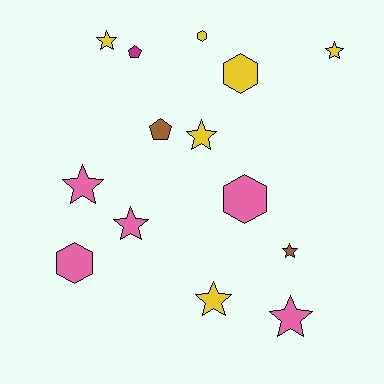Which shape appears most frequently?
Star, with 8 objects.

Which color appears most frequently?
Yellow, with 6 objects.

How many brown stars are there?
There is 1 brown star.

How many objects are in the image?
There are 14 objects.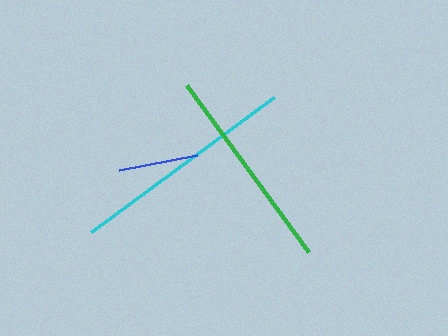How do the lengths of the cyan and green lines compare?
The cyan and green lines are approximately the same length.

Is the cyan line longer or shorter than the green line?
The cyan line is longer than the green line.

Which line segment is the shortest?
The blue line is the shortest at approximately 79 pixels.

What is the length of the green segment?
The green segment is approximately 207 pixels long.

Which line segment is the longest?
The cyan line is the longest at approximately 227 pixels.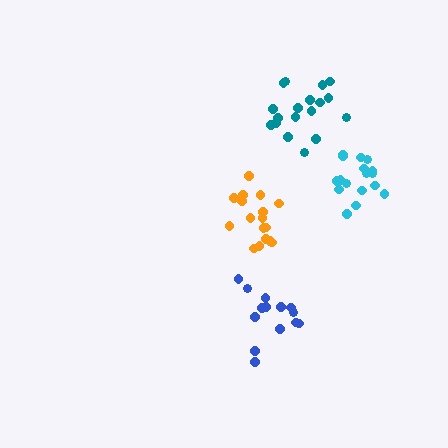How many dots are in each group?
Group 1: 14 dots, Group 2: 17 dots, Group 3: 18 dots, Group 4: 17 dots (66 total).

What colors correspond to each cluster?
The clusters are colored: blue, orange, teal, cyan.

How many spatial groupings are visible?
There are 4 spatial groupings.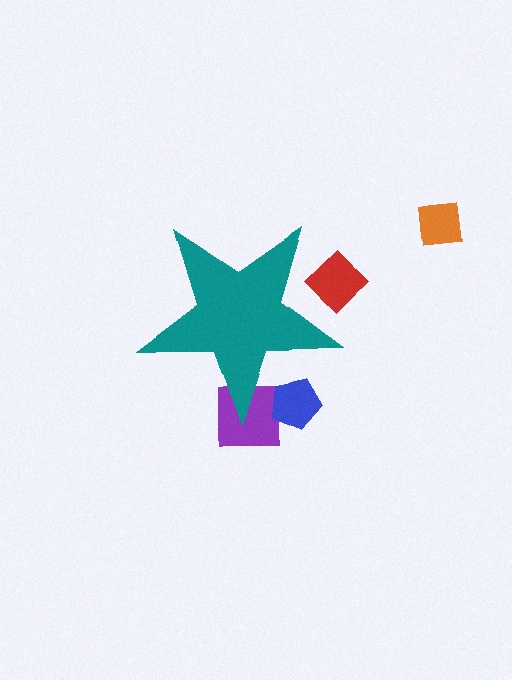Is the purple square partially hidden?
Yes, the purple square is partially hidden behind the teal star.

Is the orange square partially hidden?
No, the orange square is fully visible.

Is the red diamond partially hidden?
Yes, the red diamond is partially hidden behind the teal star.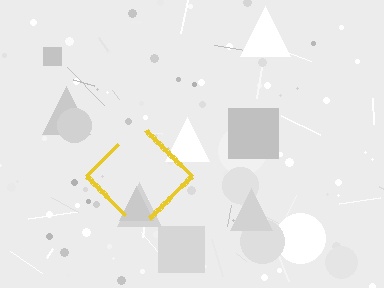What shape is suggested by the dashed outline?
The dashed outline suggests a diamond.